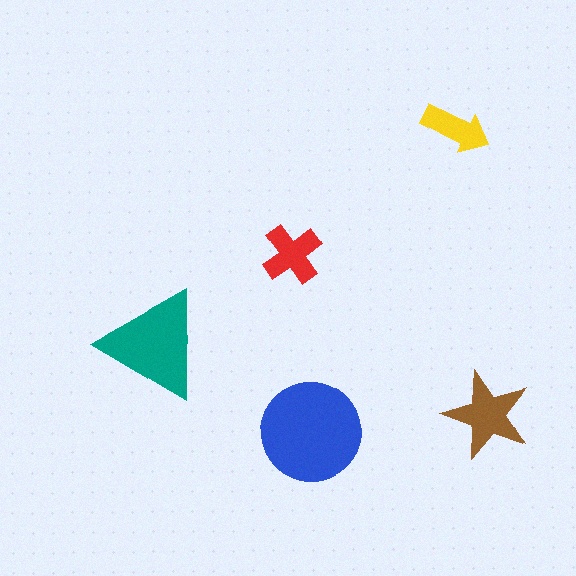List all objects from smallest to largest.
The yellow arrow, the red cross, the brown star, the teal triangle, the blue circle.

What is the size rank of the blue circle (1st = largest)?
1st.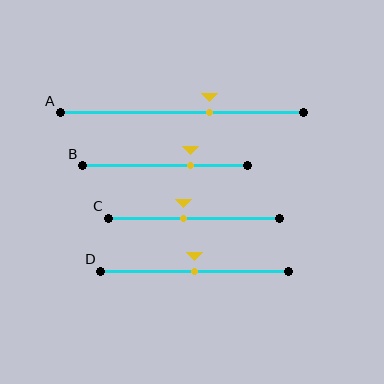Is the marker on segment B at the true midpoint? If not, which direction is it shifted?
No, the marker on segment B is shifted to the right by about 16% of the segment length.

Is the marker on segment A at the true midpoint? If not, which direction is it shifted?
No, the marker on segment A is shifted to the right by about 11% of the segment length.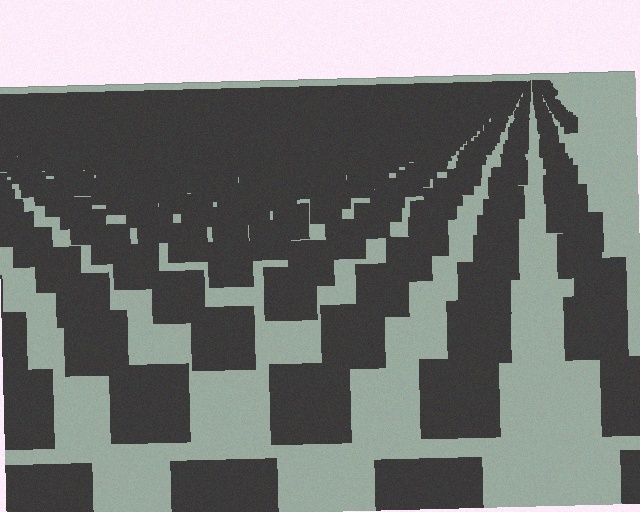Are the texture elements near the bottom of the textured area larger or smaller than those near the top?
Larger. Near the bottom, elements are closer to the viewer and appear at a bigger on-screen size.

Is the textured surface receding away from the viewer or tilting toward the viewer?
The surface is receding away from the viewer. Texture elements get smaller and denser toward the top.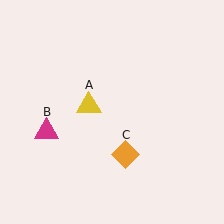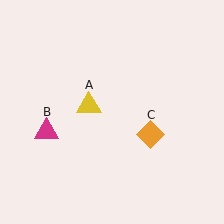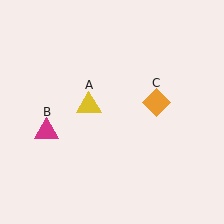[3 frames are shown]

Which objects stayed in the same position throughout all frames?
Yellow triangle (object A) and magenta triangle (object B) remained stationary.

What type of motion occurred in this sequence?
The orange diamond (object C) rotated counterclockwise around the center of the scene.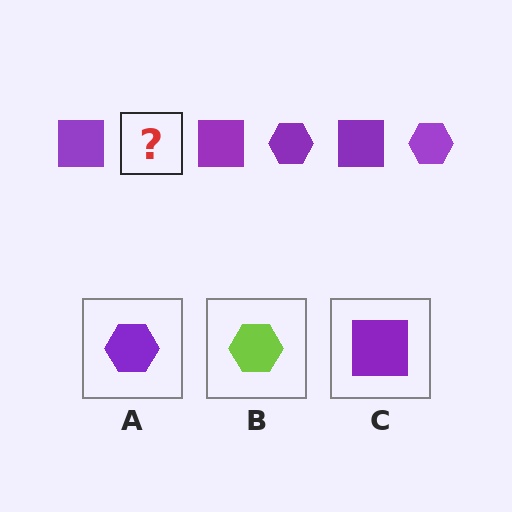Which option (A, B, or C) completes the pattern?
A.